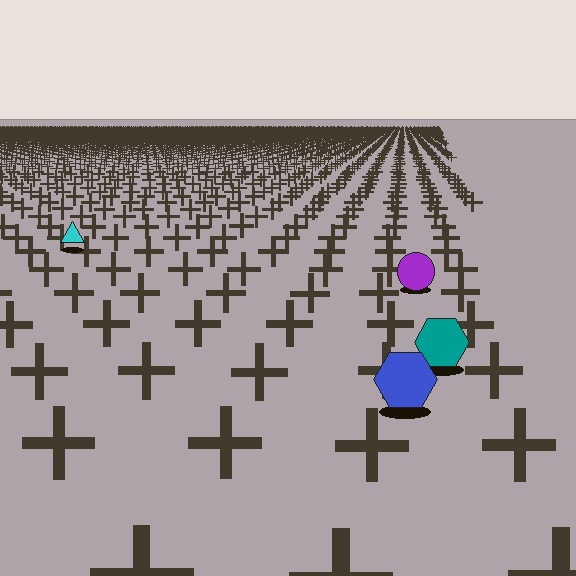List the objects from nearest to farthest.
From nearest to farthest: the blue hexagon, the teal hexagon, the purple circle, the cyan triangle.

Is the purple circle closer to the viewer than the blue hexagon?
No. The blue hexagon is closer — you can tell from the texture gradient: the ground texture is coarser near it.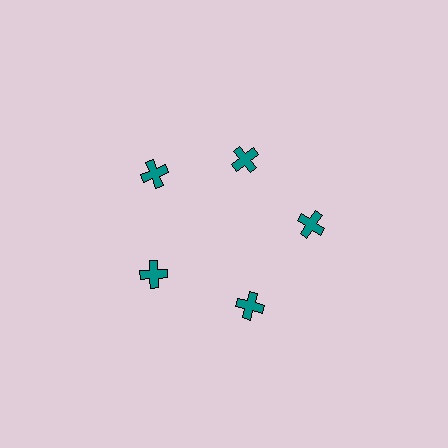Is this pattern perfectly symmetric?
No. The 5 teal crosses are arranged in a ring, but one element near the 1 o'clock position is pulled inward toward the center, breaking the 5-fold rotational symmetry.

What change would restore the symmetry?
The symmetry would be restored by moving it outward, back onto the ring so that all 5 crosses sit at equal angles and equal distance from the center.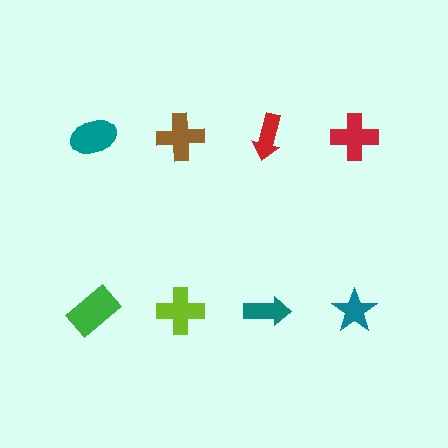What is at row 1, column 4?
A red cross.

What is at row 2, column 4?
A teal star.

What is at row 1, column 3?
A red arrow.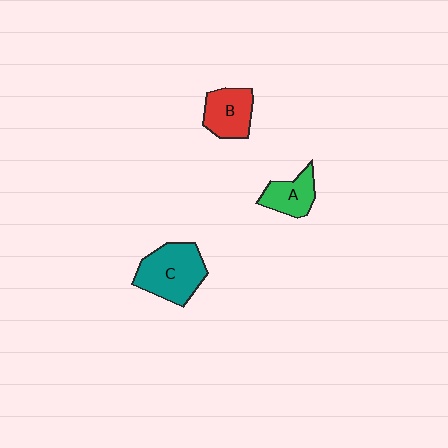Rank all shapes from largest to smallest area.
From largest to smallest: C (teal), B (red), A (green).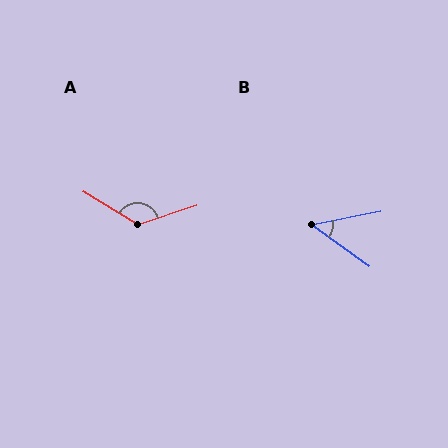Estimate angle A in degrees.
Approximately 131 degrees.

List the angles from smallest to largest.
B (46°), A (131°).